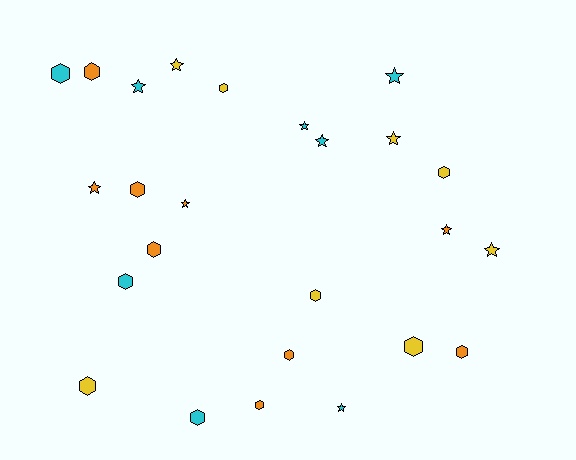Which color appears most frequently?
Orange, with 9 objects.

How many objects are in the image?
There are 25 objects.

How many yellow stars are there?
There are 3 yellow stars.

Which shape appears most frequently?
Hexagon, with 14 objects.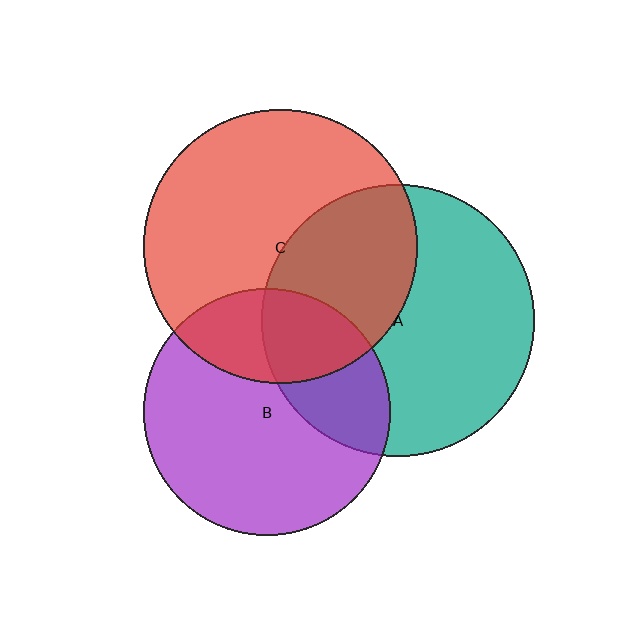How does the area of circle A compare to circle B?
Approximately 1.2 times.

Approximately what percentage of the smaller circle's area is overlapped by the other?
Approximately 30%.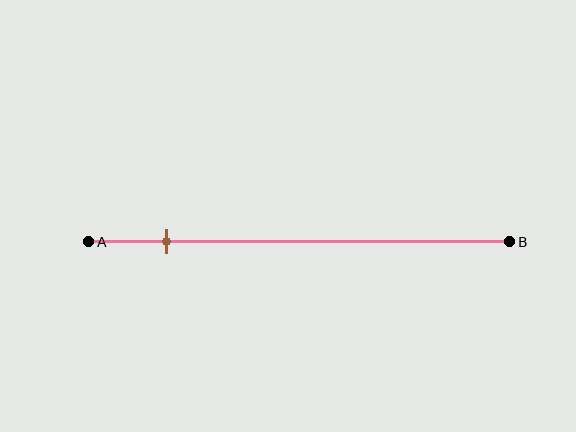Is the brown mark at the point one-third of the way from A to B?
No, the mark is at about 20% from A, not at the 33% one-third point.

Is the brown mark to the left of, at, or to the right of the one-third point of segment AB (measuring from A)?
The brown mark is to the left of the one-third point of segment AB.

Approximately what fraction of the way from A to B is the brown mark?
The brown mark is approximately 20% of the way from A to B.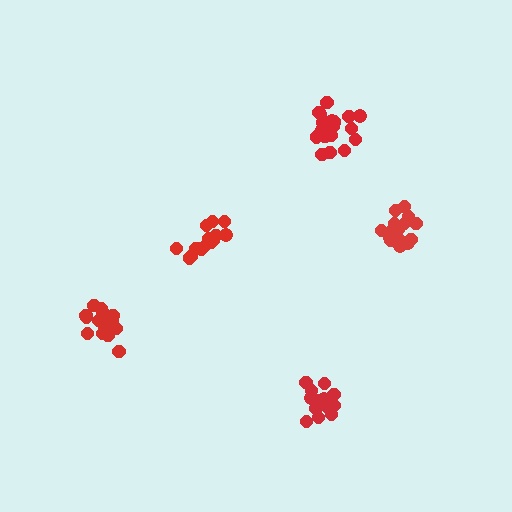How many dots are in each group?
Group 1: 20 dots, Group 2: 15 dots, Group 3: 18 dots, Group 4: 18 dots, Group 5: 15 dots (86 total).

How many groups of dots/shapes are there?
There are 5 groups.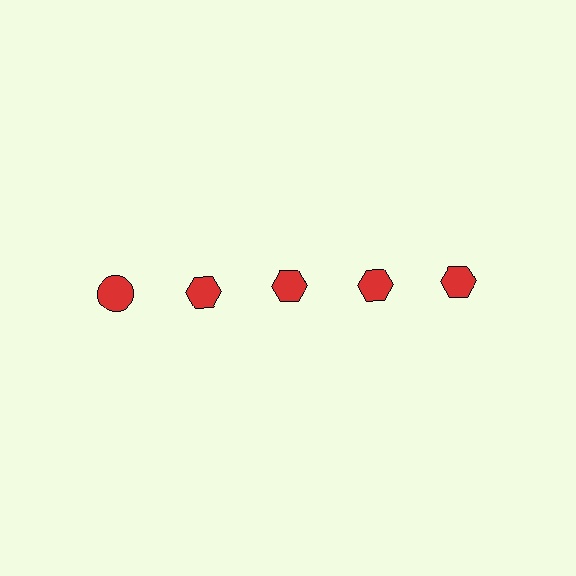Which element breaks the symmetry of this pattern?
The red circle in the top row, leftmost column breaks the symmetry. All other shapes are red hexagons.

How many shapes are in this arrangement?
There are 5 shapes arranged in a grid pattern.